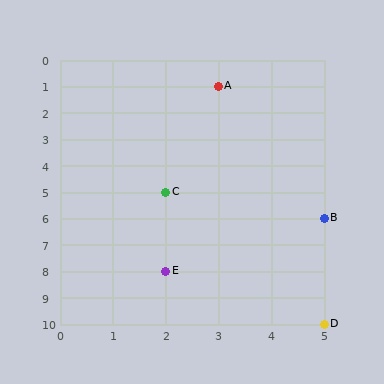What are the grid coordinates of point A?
Point A is at grid coordinates (3, 1).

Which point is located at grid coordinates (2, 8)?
Point E is at (2, 8).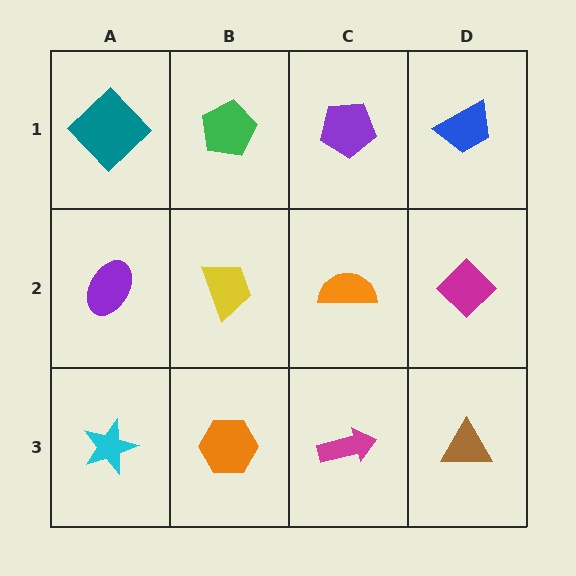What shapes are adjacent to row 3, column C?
An orange semicircle (row 2, column C), an orange hexagon (row 3, column B), a brown triangle (row 3, column D).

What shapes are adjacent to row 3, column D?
A magenta diamond (row 2, column D), a magenta arrow (row 3, column C).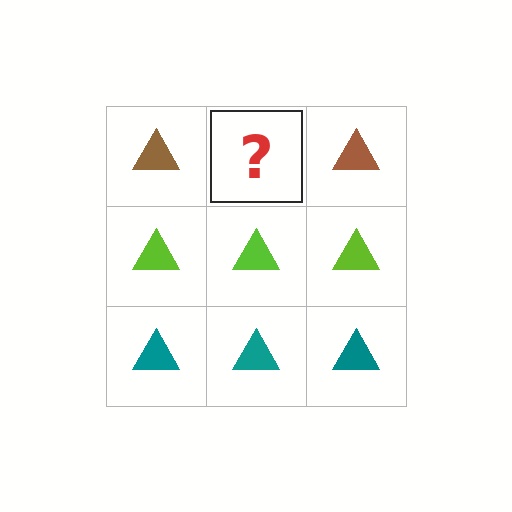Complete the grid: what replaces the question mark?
The question mark should be replaced with a brown triangle.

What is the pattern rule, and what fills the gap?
The rule is that each row has a consistent color. The gap should be filled with a brown triangle.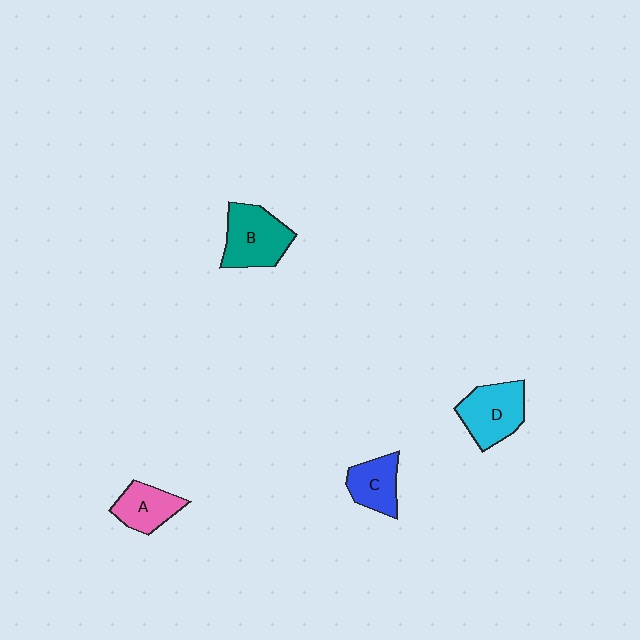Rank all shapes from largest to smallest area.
From largest to smallest: B (teal), D (cyan), A (pink), C (blue).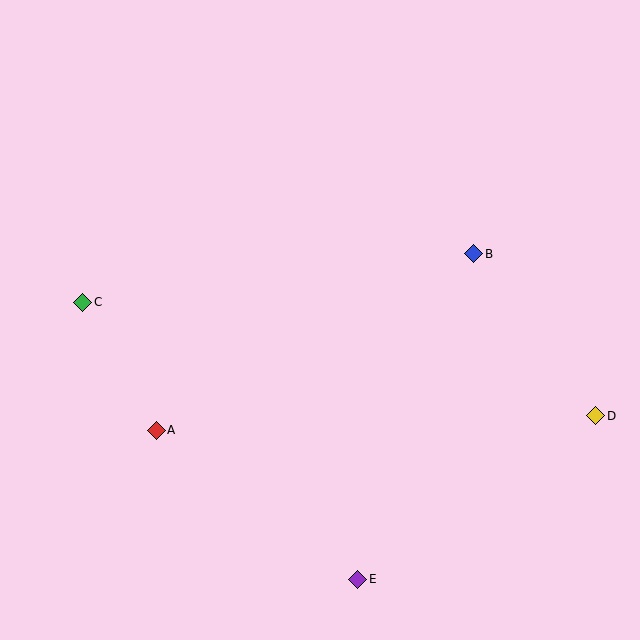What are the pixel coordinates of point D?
Point D is at (596, 416).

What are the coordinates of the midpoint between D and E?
The midpoint between D and E is at (477, 498).